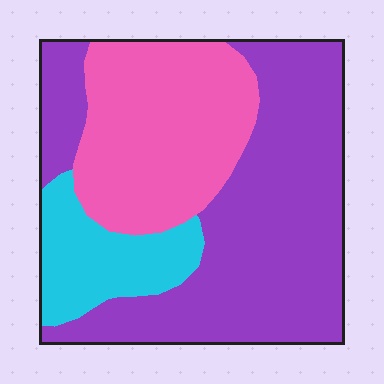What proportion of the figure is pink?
Pink takes up about one third (1/3) of the figure.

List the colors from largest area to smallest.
From largest to smallest: purple, pink, cyan.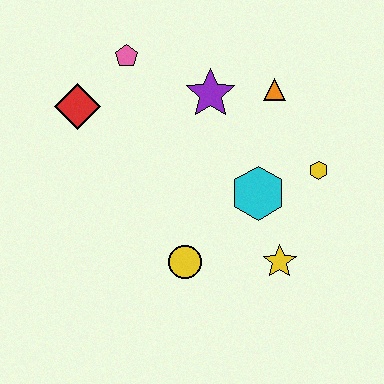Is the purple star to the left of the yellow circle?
No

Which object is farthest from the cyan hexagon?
The red diamond is farthest from the cyan hexagon.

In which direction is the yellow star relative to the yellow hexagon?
The yellow star is below the yellow hexagon.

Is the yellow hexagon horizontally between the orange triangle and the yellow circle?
No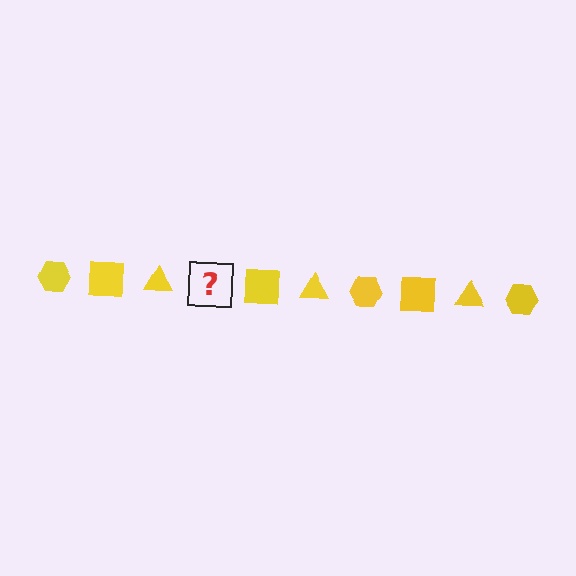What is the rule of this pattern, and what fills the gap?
The rule is that the pattern cycles through hexagon, square, triangle shapes in yellow. The gap should be filled with a yellow hexagon.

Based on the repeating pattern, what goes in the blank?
The blank should be a yellow hexagon.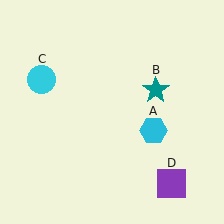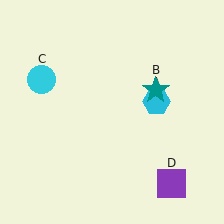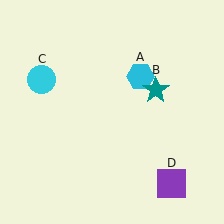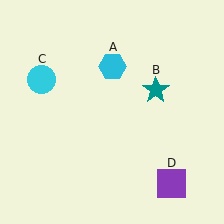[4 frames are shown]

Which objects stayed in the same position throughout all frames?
Teal star (object B) and cyan circle (object C) and purple square (object D) remained stationary.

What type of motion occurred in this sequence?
The cyan hexagon (object A) rotated counterclockwise around the center of the scene.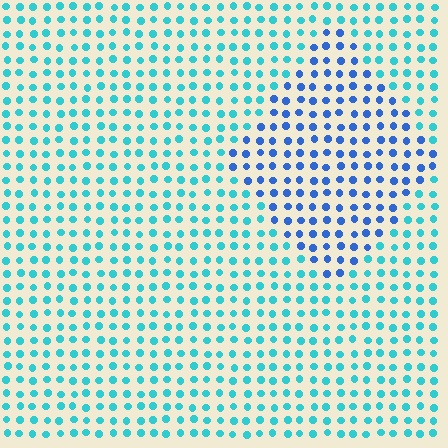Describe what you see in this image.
The image is filled with small cyan elements in a uniform arrangement. A diamond-shaped region is visible where the elements are tinted to a slightly different hue, forming a subtle color boundary.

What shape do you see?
I see a diamond.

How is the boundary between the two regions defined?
The boundary is defined purely by a slight shift in hue (about 38 degrees). Spacing, size, and orientation are identical on both sides.